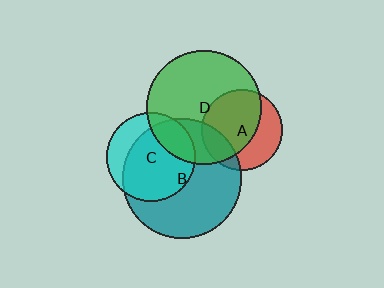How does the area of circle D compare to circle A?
Approximately 2.0 times.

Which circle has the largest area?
Circle B (teal).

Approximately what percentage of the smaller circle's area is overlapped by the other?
Approximately 60%.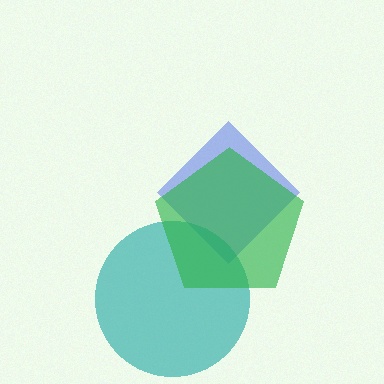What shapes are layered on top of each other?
The layered shapes are: a blue diamond, a teal circle, a green pentagon.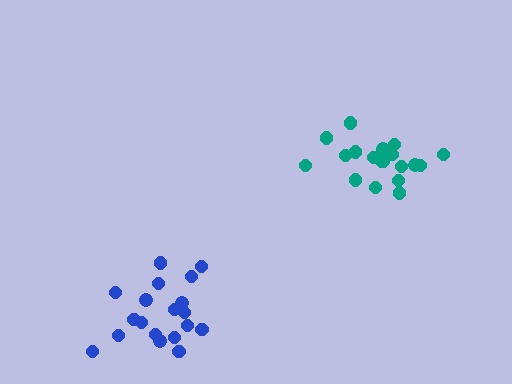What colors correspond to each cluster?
The clusters are colored: teal, blue.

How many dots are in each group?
Group 1: 19 dots, Group 2: 19 dots (38 total).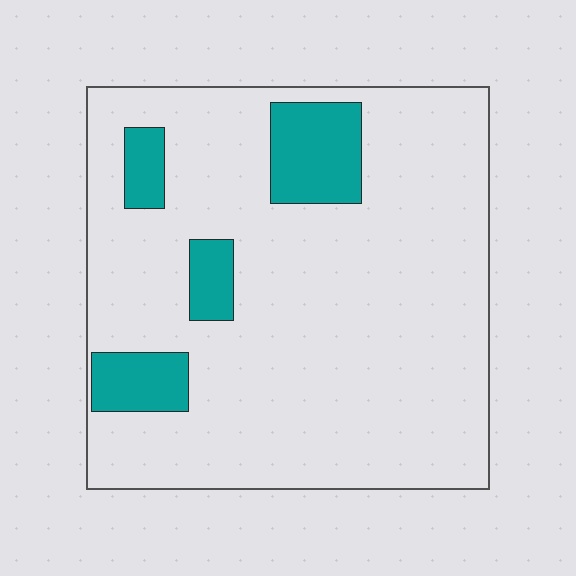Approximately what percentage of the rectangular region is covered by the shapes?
Approximately 15%.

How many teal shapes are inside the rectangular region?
4.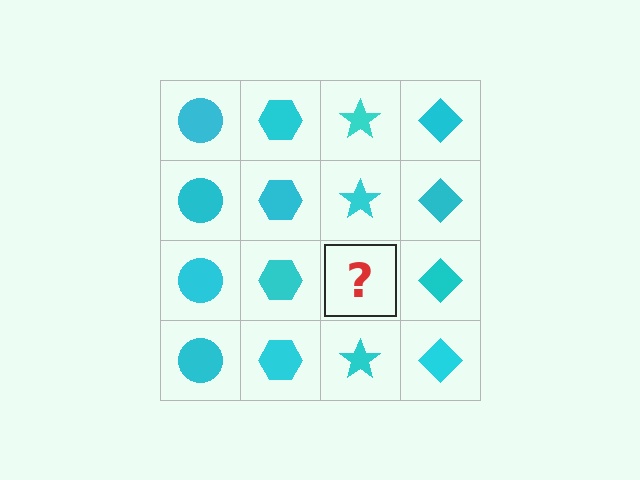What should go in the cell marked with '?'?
The missing cell should contain a cyan star.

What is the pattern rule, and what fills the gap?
The rule is that each column has a consistent shape. The gap should be filled with a cyan star.